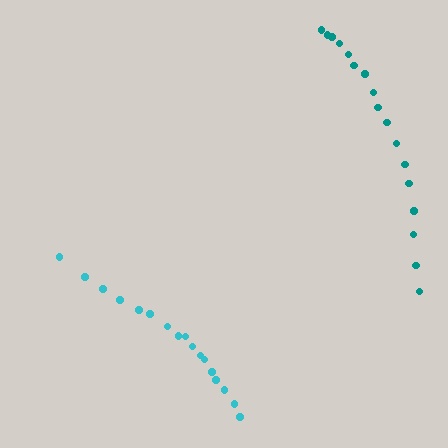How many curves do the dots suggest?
There are 2 distinct paths.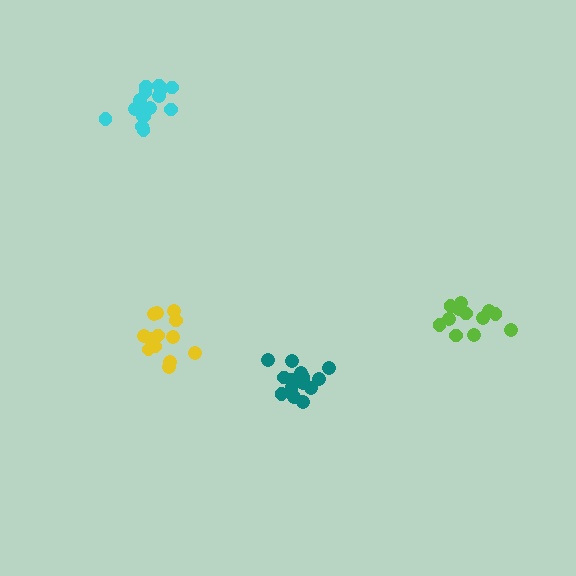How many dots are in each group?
Group 1: 15 dots, Group 2: 16 dots, Group 3: 12 dots, Group 4: 13 dots (56 total).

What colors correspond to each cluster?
The clusters are colored: teal, cyan, lime, yellow.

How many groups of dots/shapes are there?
There are 4 groups.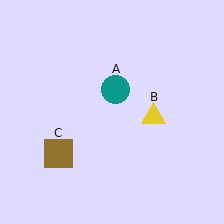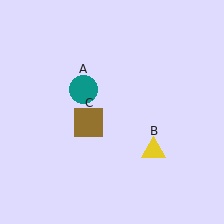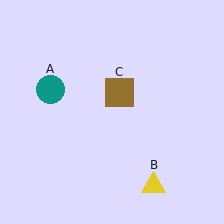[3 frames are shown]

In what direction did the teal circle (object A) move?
The teal circle (object A) moved left.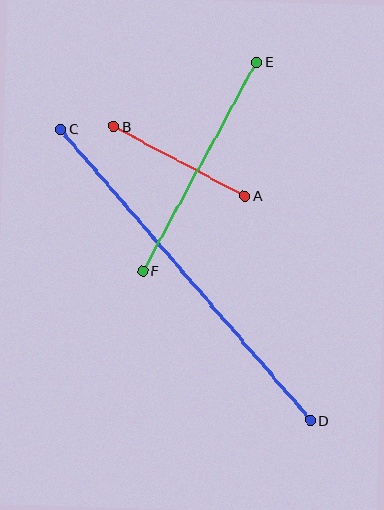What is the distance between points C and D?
The distance is approximately 384 pixels.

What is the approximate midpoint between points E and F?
The midpoint is at approximately (200, 166) pixels.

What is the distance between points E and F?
The distance is approximately 238 pixels.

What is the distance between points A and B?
The distance is approximately 148 pixels.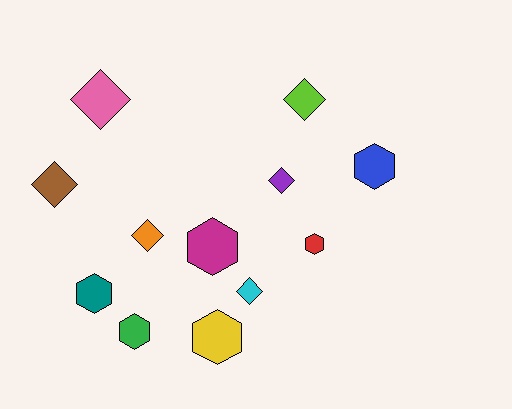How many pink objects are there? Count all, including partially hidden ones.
There is 1 pink object.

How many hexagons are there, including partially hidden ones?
There are 6 hexagons.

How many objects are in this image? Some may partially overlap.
There are 12 objects.